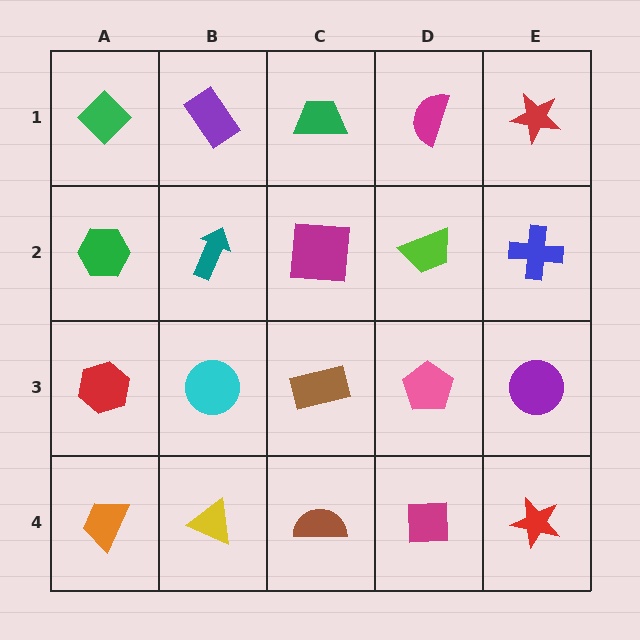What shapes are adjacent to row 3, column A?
A green hexagon (row 2, column A), an orange trapezoid (row 4, column A), a cyan circle (row 3, column B).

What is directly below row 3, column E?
A red star.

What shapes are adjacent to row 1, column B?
A teal arrow (row 2, column B), a green diamond (row 1, column A), a green trapezoid (row 1, column C).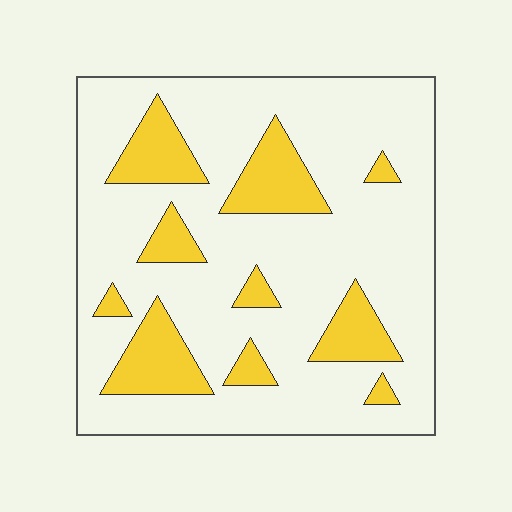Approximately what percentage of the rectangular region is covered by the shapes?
Approximately 20%.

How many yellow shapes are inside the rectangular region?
10.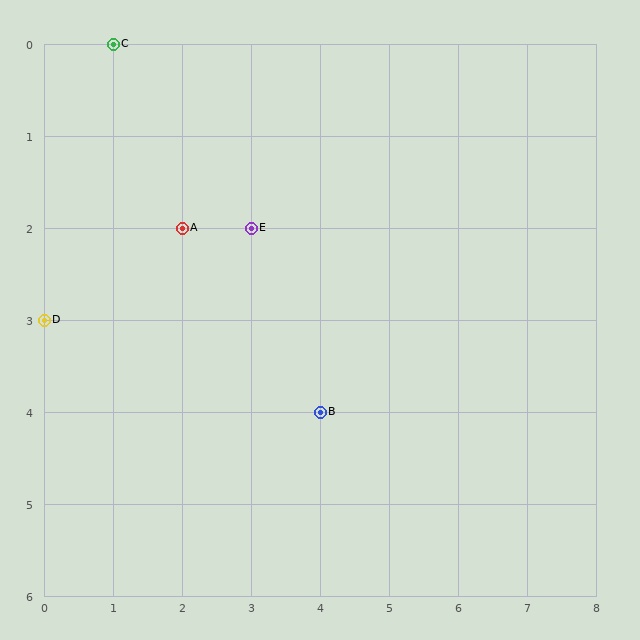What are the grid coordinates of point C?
Point C is at grid coordinates (1, 0).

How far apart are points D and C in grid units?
Points D and C are 1 column and 3 rows apart (about 3.2 grid units diagonally).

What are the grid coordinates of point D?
Point D is at grid coordinates (0, 3).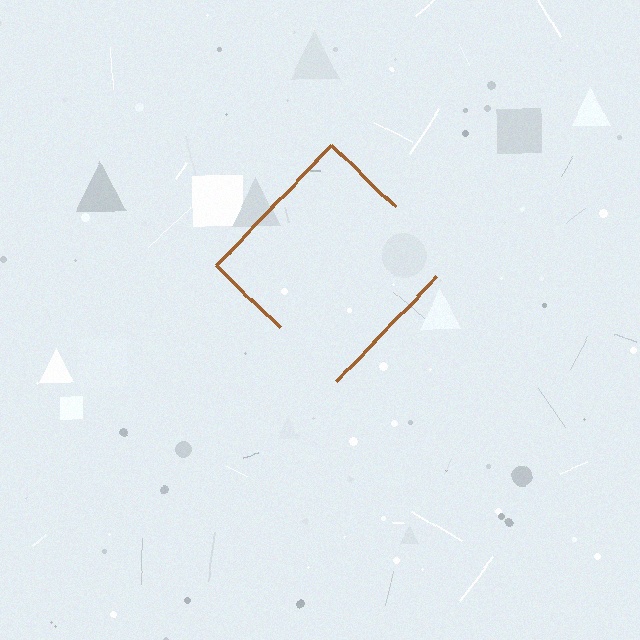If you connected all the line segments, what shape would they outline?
They would outline a diamond.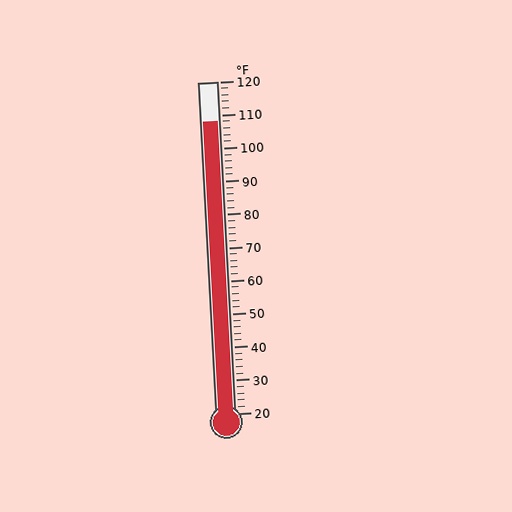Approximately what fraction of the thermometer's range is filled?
The thermometer is filled to approximately 90% of its range.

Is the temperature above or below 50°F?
The temperature is above 50°F.